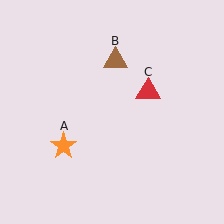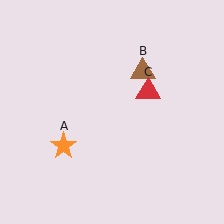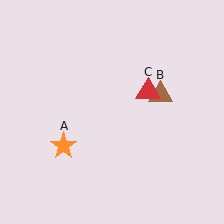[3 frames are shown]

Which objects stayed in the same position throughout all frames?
Orange star (object A) and red triangle (object C) remained stationary.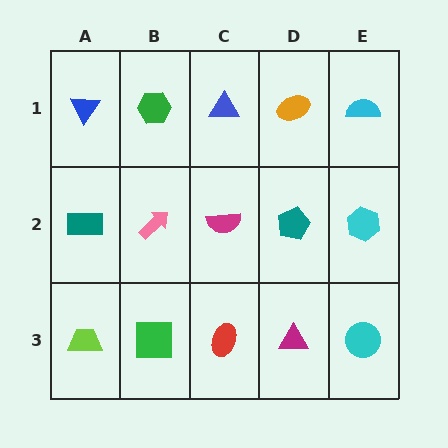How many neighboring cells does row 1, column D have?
3.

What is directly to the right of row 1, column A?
A green hexagon.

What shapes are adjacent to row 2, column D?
An orange ellipse (row 1, column D), a magenta triangle (row 3, column D), a magenta semicircle (row 2, column C), a cyan hexagon (row 2, column E).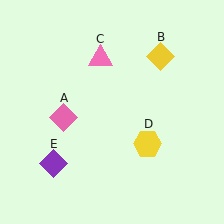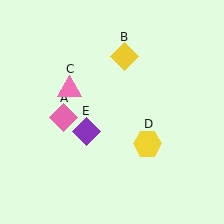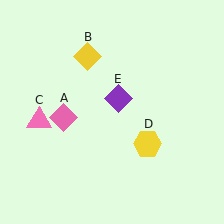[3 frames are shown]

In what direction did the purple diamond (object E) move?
The purple diamond (object E) moved up and to the right.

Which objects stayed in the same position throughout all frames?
Pink diamond (object A) and yellow hexagon (object D) remained stationary.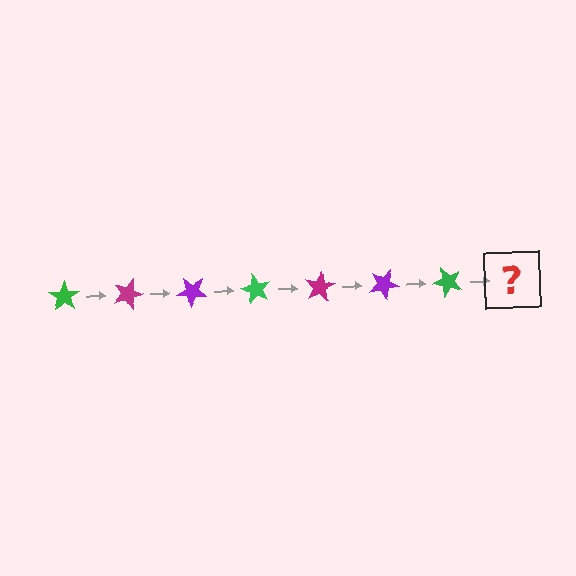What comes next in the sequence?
The next element should be a magenta star, rotated 140 degrees from the start.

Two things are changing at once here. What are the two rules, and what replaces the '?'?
The two rules are that it rotates 20 degrees each step and the color cycles through green, magenta, and purple. The '?' should be a magenta star, rotated 140 degrees from the start.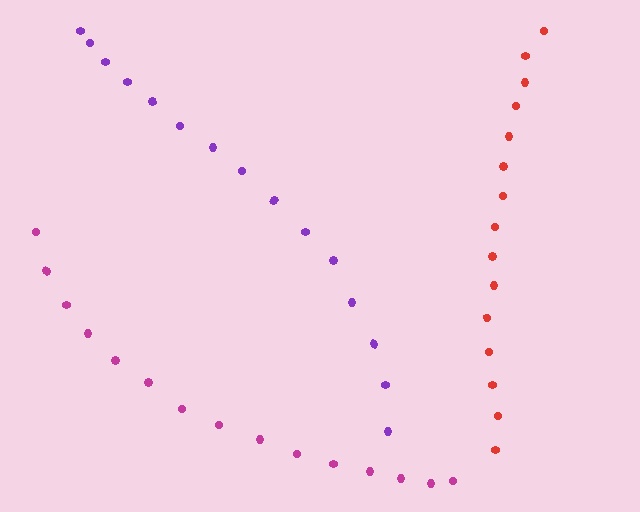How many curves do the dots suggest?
There are 3 distinct paths.